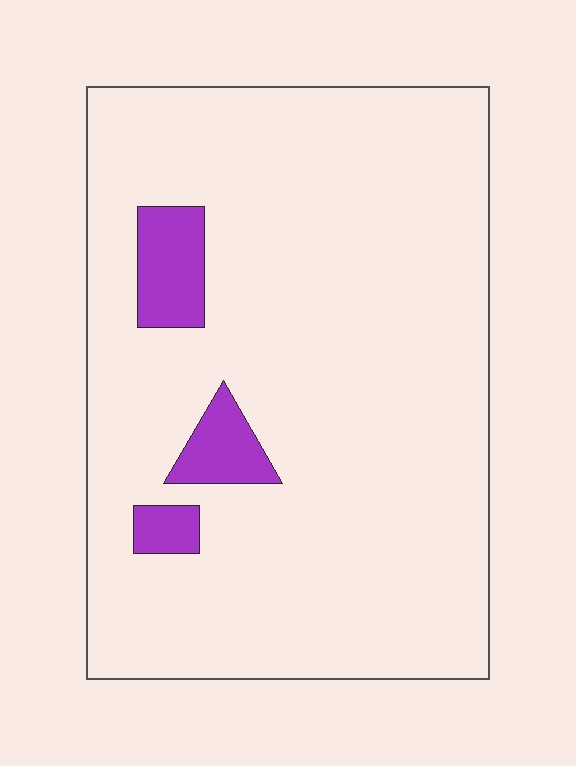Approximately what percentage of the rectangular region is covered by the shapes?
Approximately 5%.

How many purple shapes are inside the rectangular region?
3.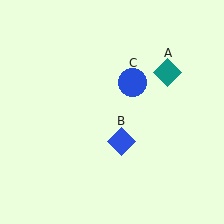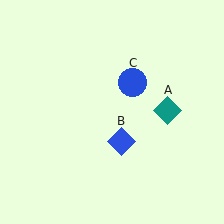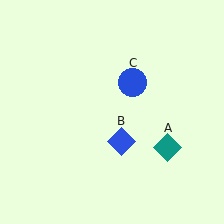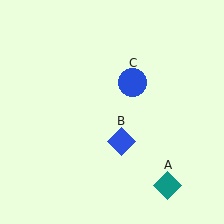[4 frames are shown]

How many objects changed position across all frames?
1 object changed position: teal diamond (object A).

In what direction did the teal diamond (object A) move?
The teal diamond (object A) moved down.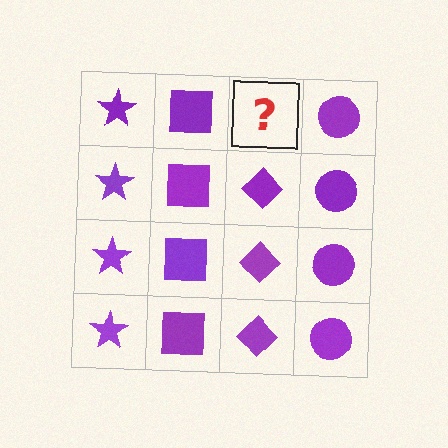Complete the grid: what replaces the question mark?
The question mark should be replaced with a purple diamond.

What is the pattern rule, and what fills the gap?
The rule is that each column has a consistent shape. The gap should be filled with a purple diamond.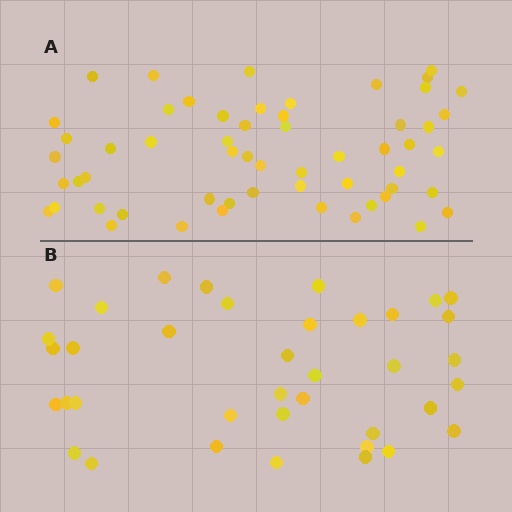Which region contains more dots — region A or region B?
Region A (the top region) has more dots.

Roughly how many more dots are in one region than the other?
Region A has approximately 20 more dots than region B.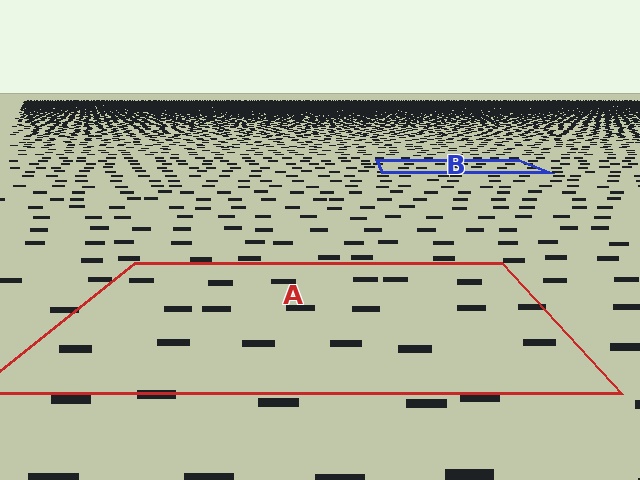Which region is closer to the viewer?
Region A is closer. The texture elements there are larger and more spread out.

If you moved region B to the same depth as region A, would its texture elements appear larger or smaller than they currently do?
They would appear larger. At a closer depth, the same texture elements are projected at a bigger on-screen size.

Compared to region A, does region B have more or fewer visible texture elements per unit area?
Region B has more texture elements per unit area — they are packed more densely because it is farther away.